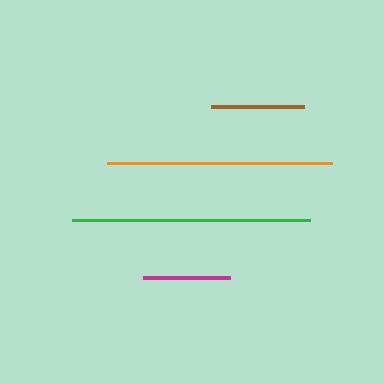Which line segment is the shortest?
The magenta line is the shortest at approximately 88 pixels.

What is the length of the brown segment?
The brown segment is approximately 94 pixels long.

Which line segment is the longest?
The green line is the longest at approximately 238 pixels.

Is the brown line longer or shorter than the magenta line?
The brown line is longer than the magenta line.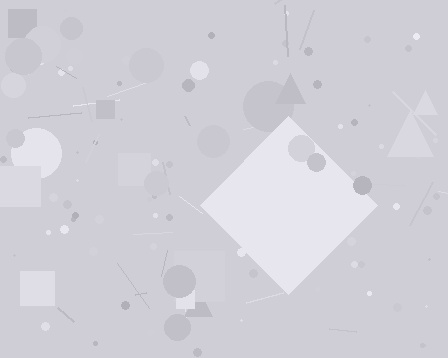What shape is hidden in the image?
A diamond is hidden in the image.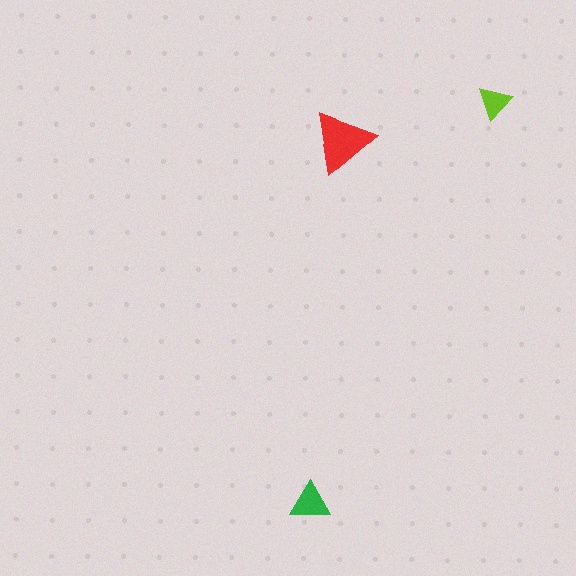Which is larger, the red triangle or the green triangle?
The red one.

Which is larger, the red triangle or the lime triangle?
The red one.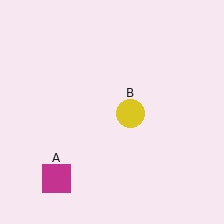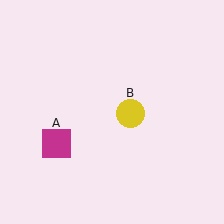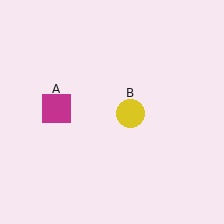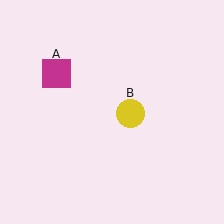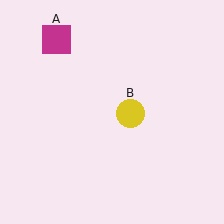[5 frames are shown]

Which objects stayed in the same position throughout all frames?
Yellow circle (object B) remained stationary.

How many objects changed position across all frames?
1 object changed position: magenta square (object A).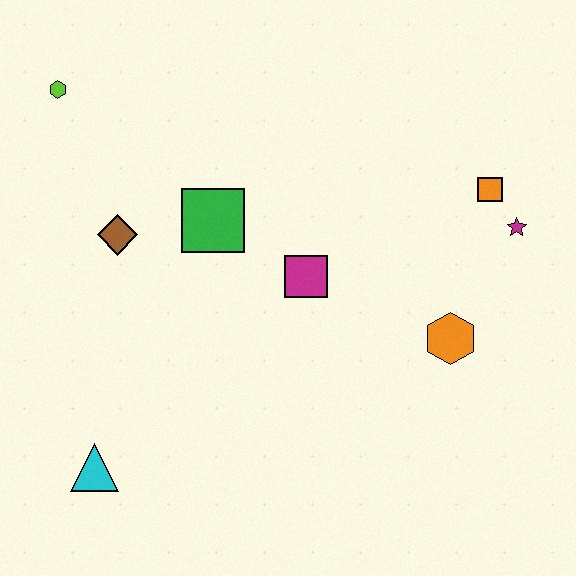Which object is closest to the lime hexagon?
The brown diamond is closest to the lime hexagon.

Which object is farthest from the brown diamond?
The magenta star is farthest from the brown diamond.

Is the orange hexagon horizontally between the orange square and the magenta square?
Yes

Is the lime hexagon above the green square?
Yes